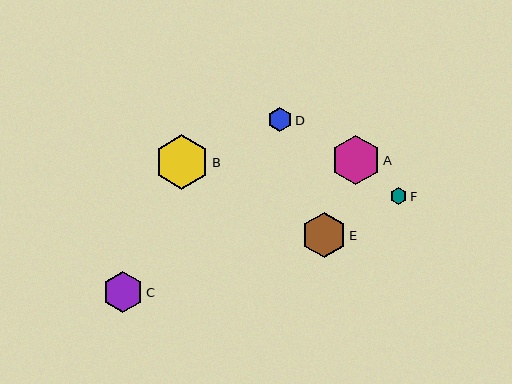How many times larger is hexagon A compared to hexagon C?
Hexagon A is approximately 1.2 times the size of hexagon C.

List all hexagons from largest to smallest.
From largest to smallest: B, A, E, C, D, F.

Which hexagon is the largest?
Hexagon B is the largest with a size of approximately 55 pixels.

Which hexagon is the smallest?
Hexagon F is the smallest with a size of approximately 17 pixels.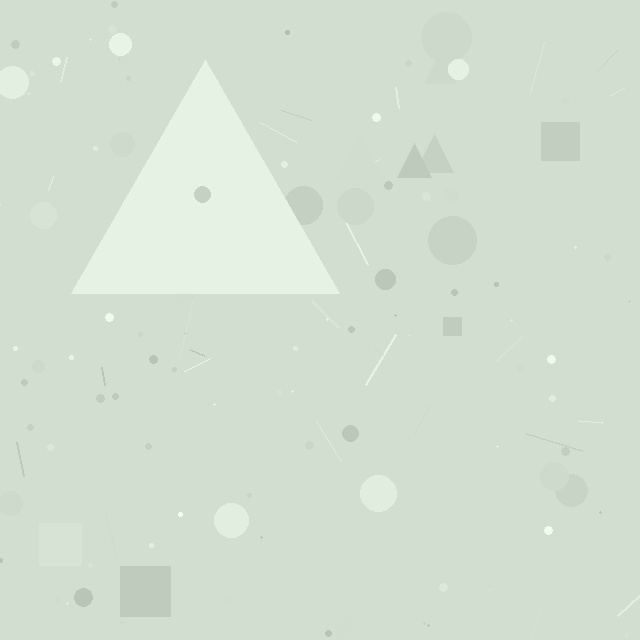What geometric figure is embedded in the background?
A triangle is embedded in the background.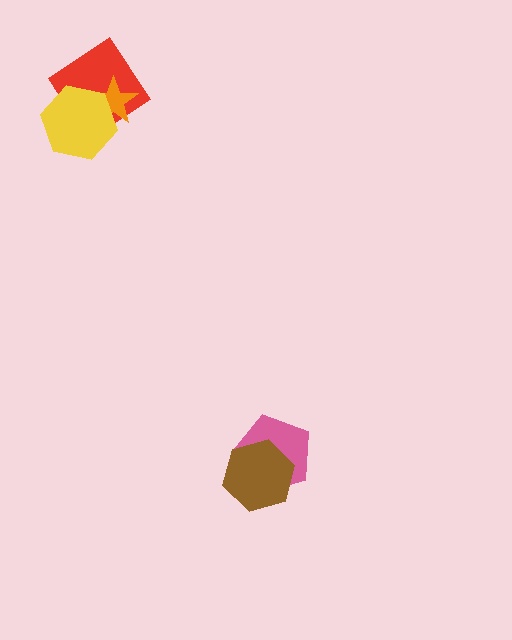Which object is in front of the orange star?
The yellow hexagon is in front of the orange star.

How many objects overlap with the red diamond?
2 objects overlap with the red diamond.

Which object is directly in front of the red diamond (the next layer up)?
The orange star is directly in front of the red diamond.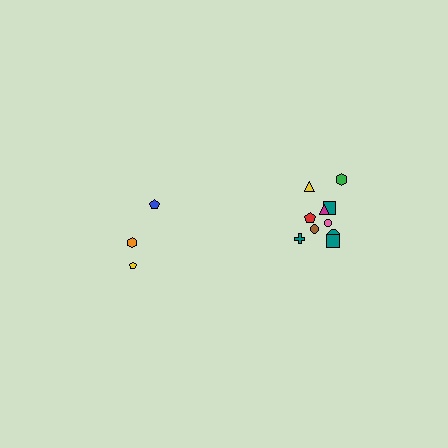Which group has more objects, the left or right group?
The right group.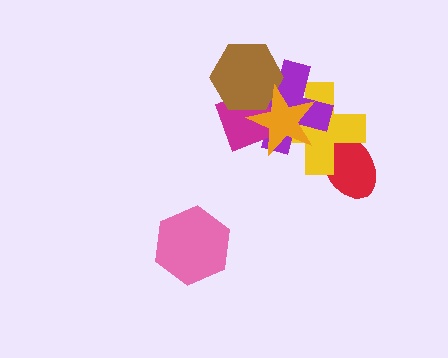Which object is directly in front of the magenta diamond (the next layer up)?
The brown hexagon is directly in front of the magenta diamond.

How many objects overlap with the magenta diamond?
4 objects overlap with the magenta diamond.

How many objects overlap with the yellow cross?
4 objects overlap with the yellow cross.